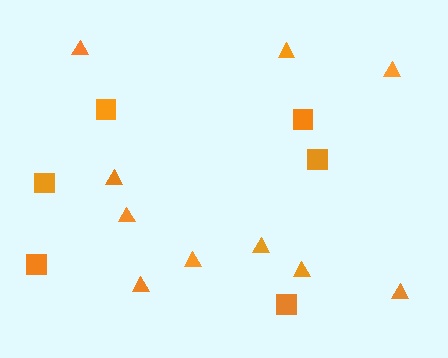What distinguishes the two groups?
There are 2 groups: one group of triangles (10) and one group of squares (6).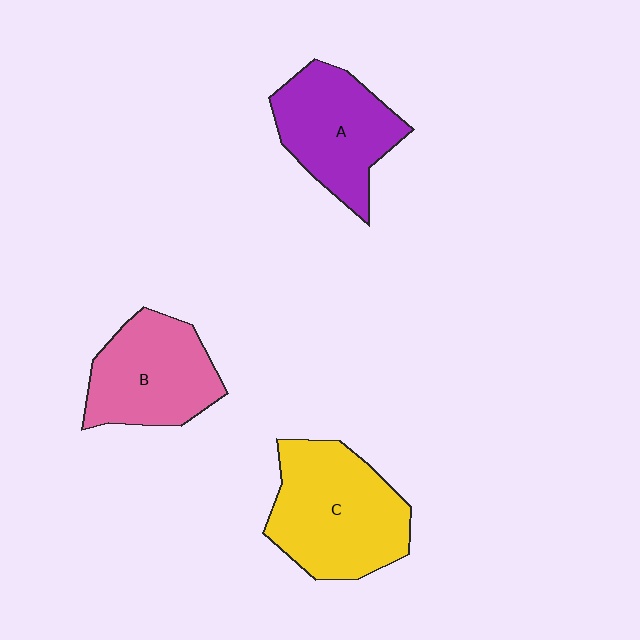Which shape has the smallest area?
Shape B (pink).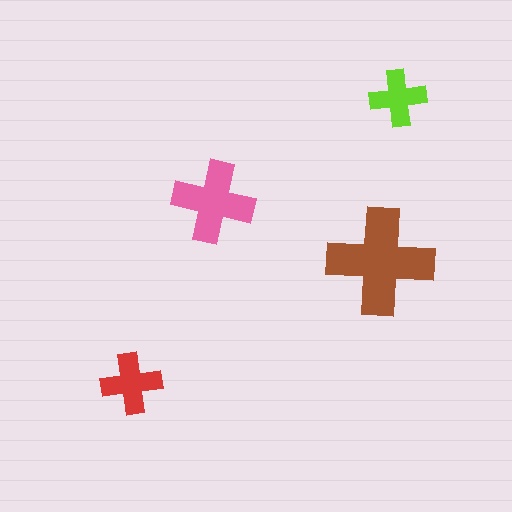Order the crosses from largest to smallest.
the brown one, the pink one, the red one, the lime one.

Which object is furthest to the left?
The red cross is leftmost.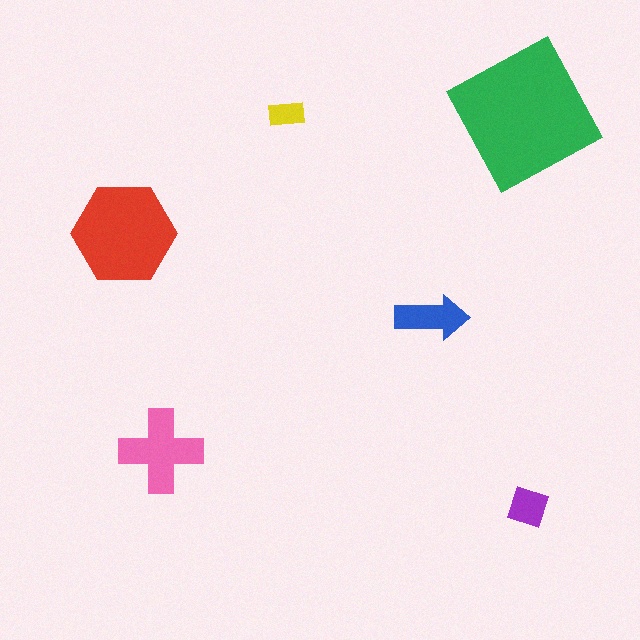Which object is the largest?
The green square.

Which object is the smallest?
The yellow rectangle.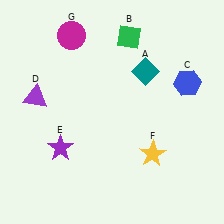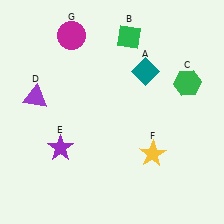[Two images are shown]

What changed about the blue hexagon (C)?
In Image 1, C is blue. In Image 2, it changed to green.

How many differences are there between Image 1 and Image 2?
There is 1 difference between the two images.